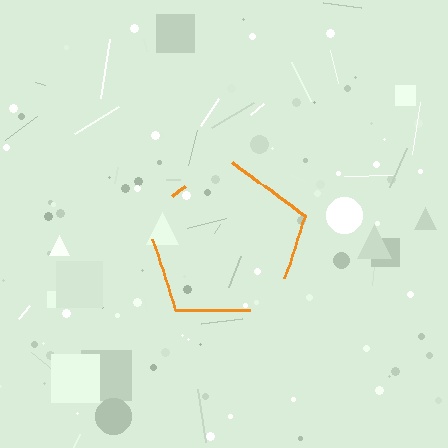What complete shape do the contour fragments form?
The contour fragments form a pentagon.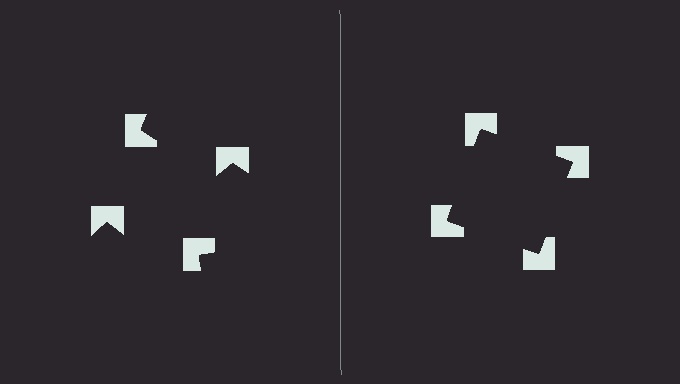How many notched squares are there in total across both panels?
8 — 4 on each side.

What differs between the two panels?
The notched squares are positioned identically on both sides; only the wedge orientations differ. On the right they align to a square; on the left they are misaligned.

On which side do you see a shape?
An illusory square appears on the right side. On the left side the wedge cuts are rotated, so no coherent shape forms.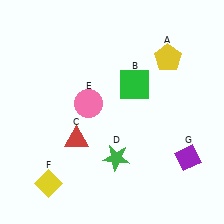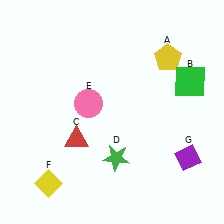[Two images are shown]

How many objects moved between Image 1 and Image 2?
1 object moved between the two images.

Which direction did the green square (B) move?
The green square (B) moved right.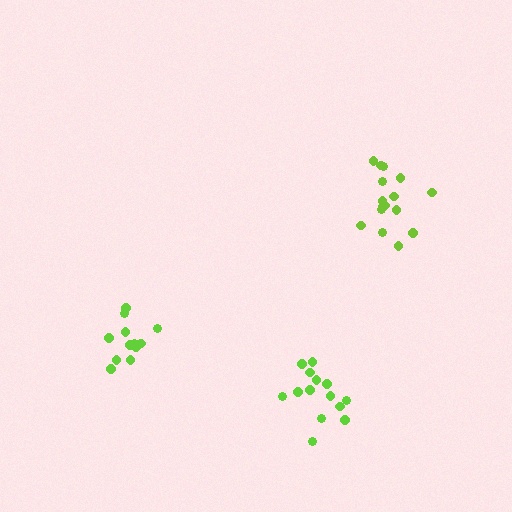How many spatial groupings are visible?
There are 3 spatial groupings.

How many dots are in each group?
Group 1: 12 dots, Group 2: 14 dots, Group 3: 16 dots (42 total).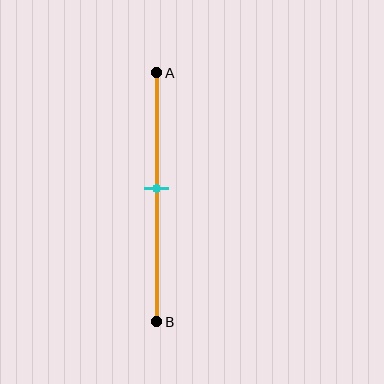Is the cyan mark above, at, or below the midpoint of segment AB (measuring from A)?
The cyan mark is above the midpoint of segment AB.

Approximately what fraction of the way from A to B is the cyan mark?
The cyan mark is approximately 45% of the way from A to B.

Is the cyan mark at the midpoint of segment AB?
No, the mark is at about 45% from A, not at the 50% midpoint.